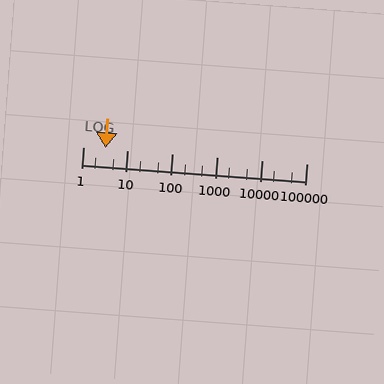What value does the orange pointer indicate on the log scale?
The pointer indicates approximately 3.2.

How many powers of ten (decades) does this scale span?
The scale spans 5 decades, from 1 to 100000.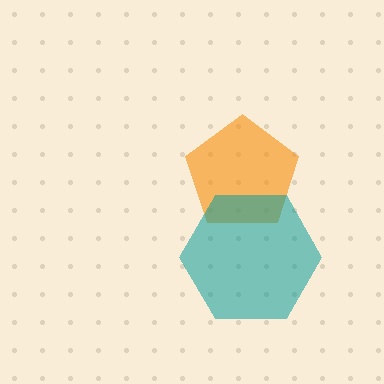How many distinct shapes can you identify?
There are 2 distinct shapes: an orange pentagon, a teal hexagon.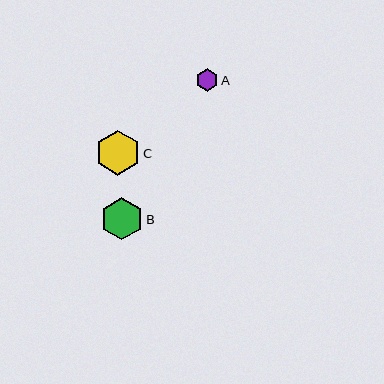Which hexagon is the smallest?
Hexagon A is the smallest with a size of approximately 23 pixels.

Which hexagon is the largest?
Hexagon C is the largest with a size of approximately 45 pixels.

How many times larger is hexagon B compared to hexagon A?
Hexagon B is approximately 1.8 times the size of hexagon A.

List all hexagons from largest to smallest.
From largest to smallest: C, B, A.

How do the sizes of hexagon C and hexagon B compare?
Hexagon C and hexagon B are approximately the same size.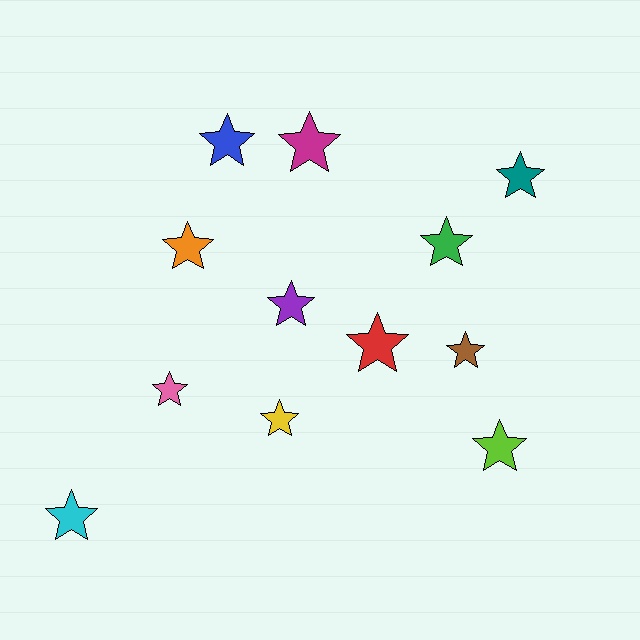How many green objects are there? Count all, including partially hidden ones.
There is 1 green object.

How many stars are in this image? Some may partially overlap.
There are 12 stars.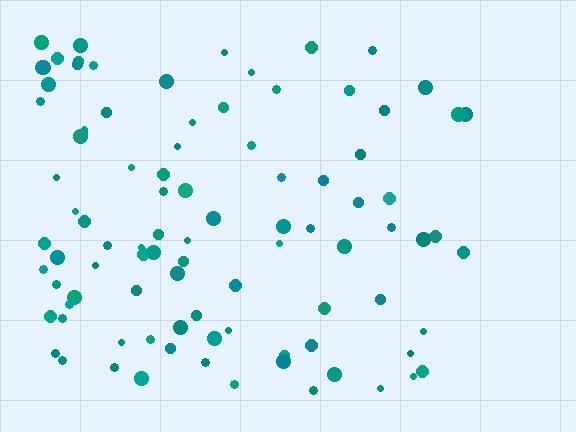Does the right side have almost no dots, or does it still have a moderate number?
Still a moderate number, just noticeably fewer than the left.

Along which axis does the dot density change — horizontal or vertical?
Horizontal.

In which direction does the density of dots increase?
From right to left, with the left side densest.